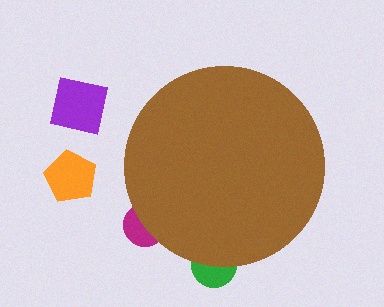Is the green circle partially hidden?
Yes, the green circle is partially hidden behind the brown circle.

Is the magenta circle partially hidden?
Yes, the magenta circle is partially hidden behind the brown circle.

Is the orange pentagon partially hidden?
No, the orange pentagon is fully visible.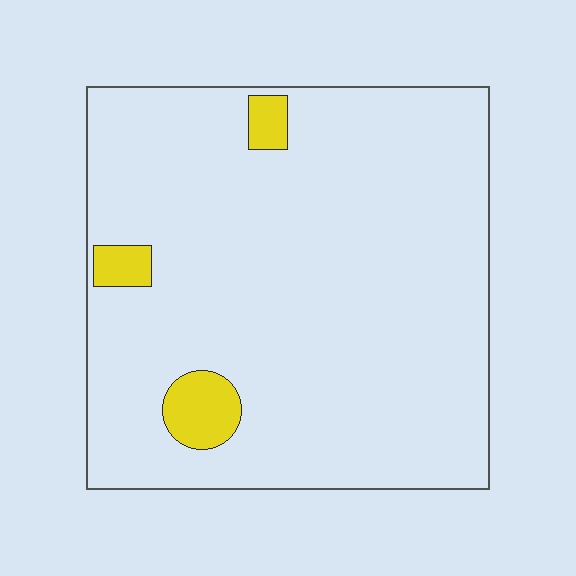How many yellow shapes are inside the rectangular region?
3.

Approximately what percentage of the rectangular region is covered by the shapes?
Approximately 5%.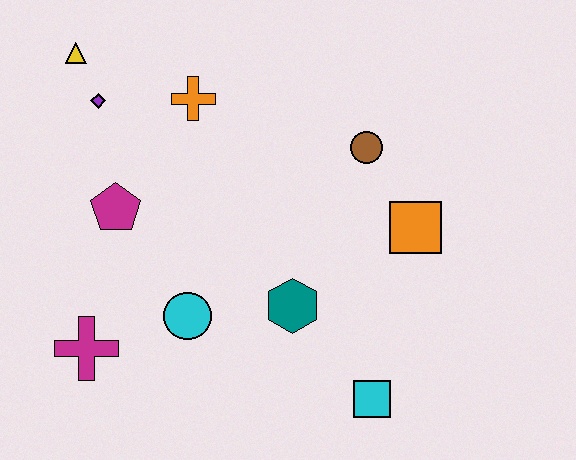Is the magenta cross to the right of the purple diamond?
No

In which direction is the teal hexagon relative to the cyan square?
The teal hexagon is above the cyan square.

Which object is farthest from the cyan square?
The yellow triangle is farthest from the cyan square.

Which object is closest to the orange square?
The brown circle is closest to the orange square.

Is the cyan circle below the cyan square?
No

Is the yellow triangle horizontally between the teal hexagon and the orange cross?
No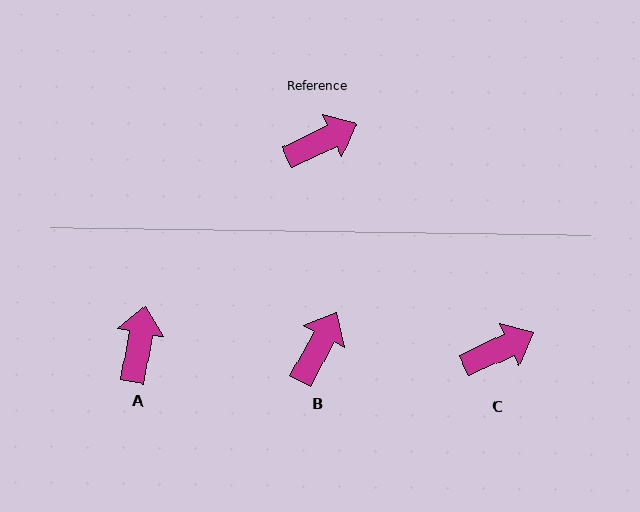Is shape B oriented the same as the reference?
No, it is off by about 37 degrees.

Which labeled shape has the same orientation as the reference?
C.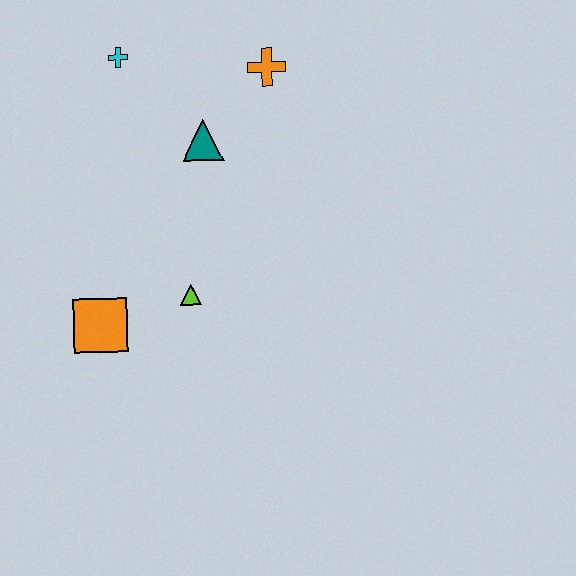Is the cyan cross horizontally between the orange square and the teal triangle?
Yes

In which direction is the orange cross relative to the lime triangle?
The orange cross is above the lime triangle.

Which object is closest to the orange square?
The lime triangle is closest to the orange square.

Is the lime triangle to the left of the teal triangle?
Yes